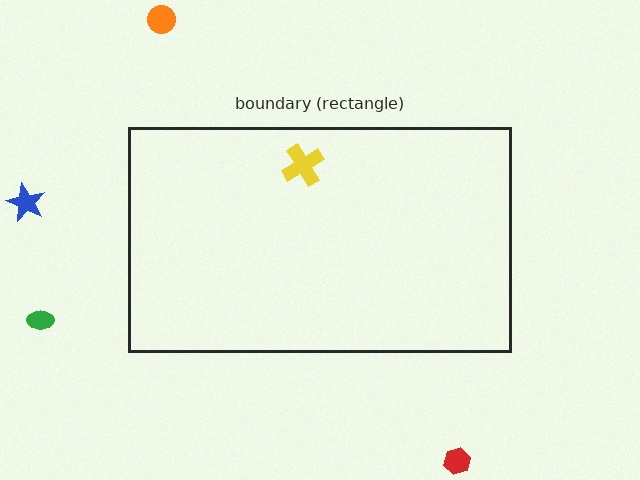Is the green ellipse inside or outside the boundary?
Outside.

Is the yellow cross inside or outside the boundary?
Inside.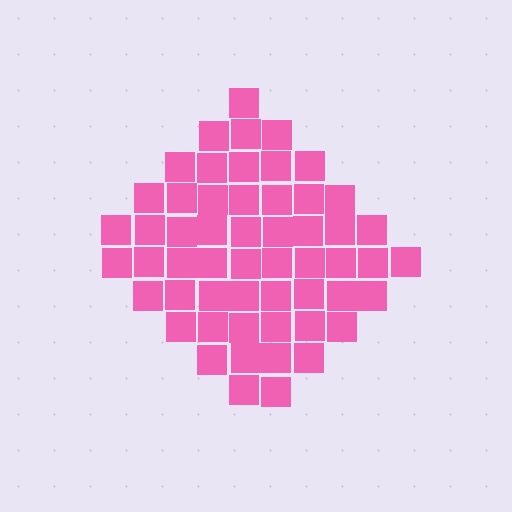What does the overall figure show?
The overall figure shows a diamond.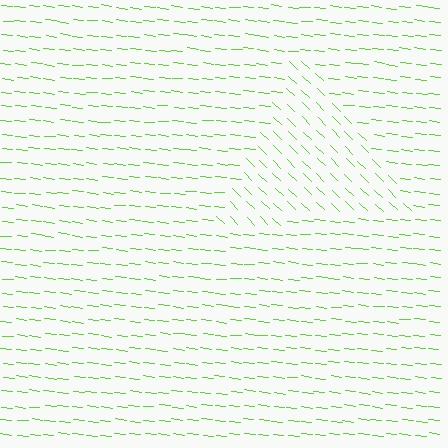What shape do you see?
I see a triangle.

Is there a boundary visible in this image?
Yes, there is a texture boundary formed by a change in line orientation.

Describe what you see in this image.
The image is filled with small lime line segments. A triangle region in the image has lines oriented differently from the surrounding lines, creating a visible texture boundary.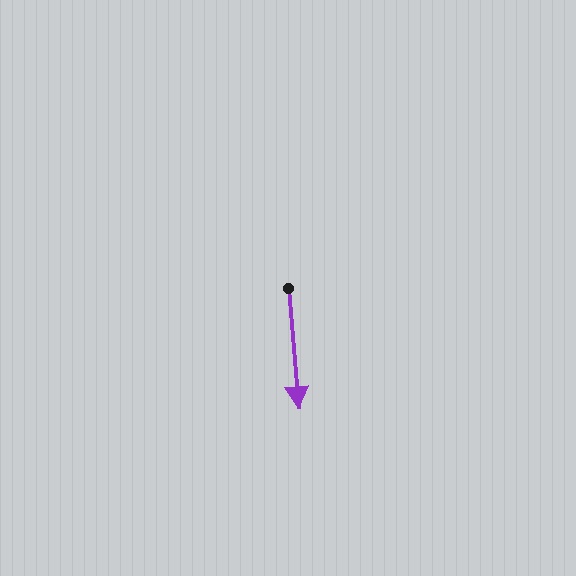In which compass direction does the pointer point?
South.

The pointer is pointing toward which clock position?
Roughly 6 o'clock.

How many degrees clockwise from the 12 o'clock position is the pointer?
Approximately 175 degrees.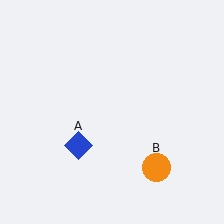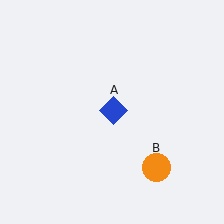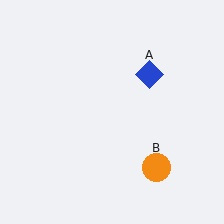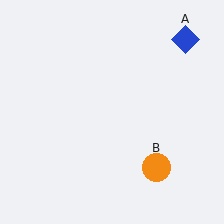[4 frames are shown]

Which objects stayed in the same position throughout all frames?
Orange circle (object B) remained stationary.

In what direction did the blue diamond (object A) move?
The blue diamond (object A) moved up and to the right.